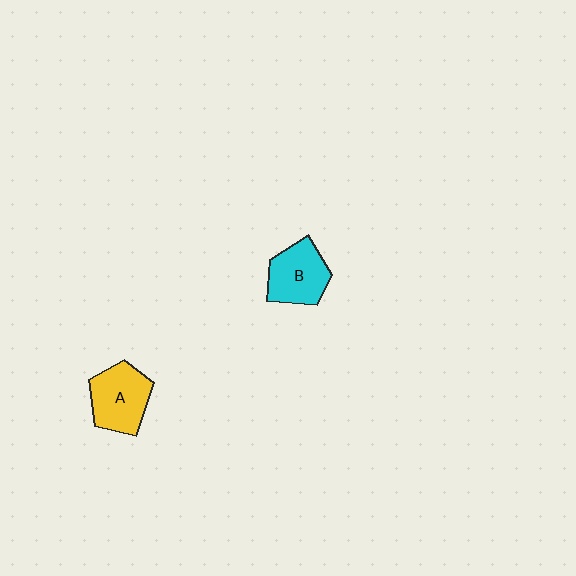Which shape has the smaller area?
Shape B (cyan).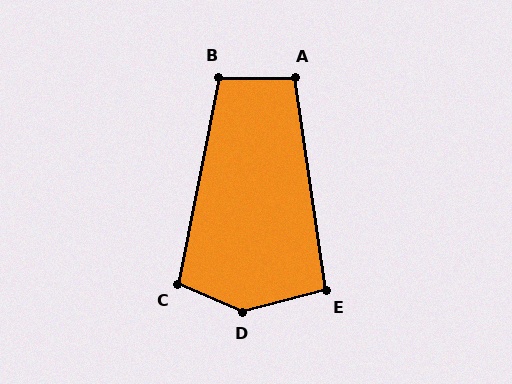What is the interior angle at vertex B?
Approximately 101 degrees (obtuse).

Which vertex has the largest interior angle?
D, at approximately 142 degrees.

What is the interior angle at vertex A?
Approximately 99 degrees (obtuse).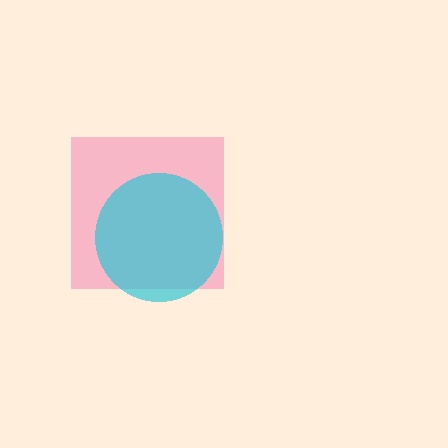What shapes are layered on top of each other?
The layered shapes are: a pink square, a cyan circle.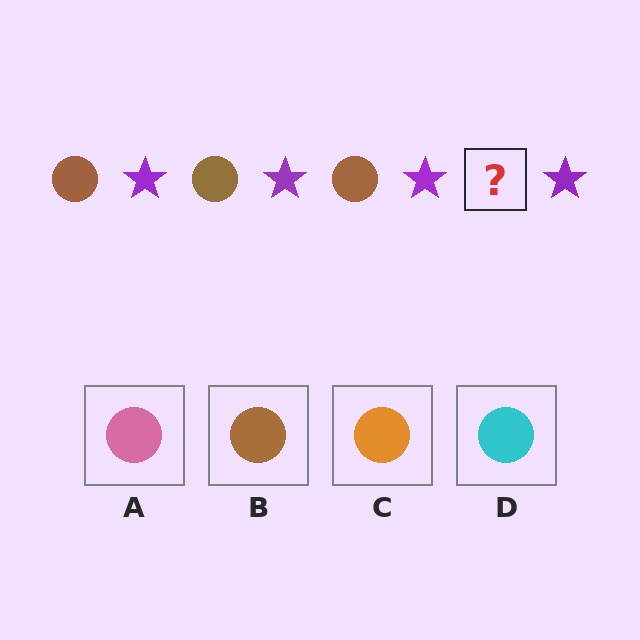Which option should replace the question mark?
Option B.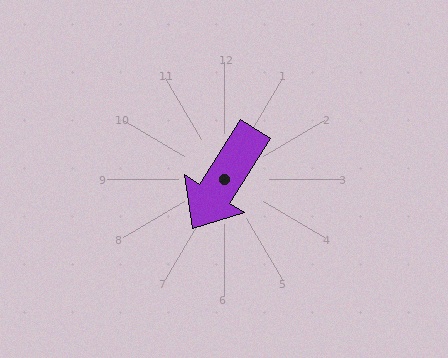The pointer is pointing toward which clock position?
Roughly 7 o'clock.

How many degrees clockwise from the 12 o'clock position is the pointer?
Approximately 212 degrees.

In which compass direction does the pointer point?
Southwest.